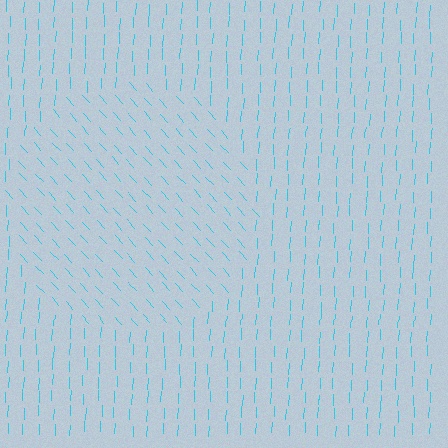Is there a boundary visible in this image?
Yes, there is a texture boundary formed by a change in line orientation.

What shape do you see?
I see a circle.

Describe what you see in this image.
The image is filled with small cyan line segments. A circle region in the image has lines oriented differently from the surrounding lines, creating a visible texture boundary.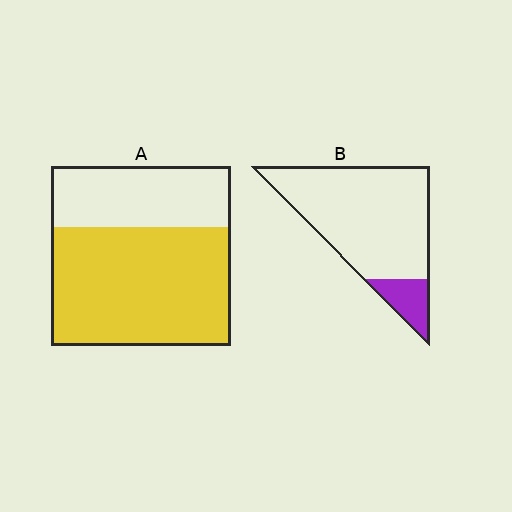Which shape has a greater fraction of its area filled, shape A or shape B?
Shape A.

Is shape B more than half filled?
No.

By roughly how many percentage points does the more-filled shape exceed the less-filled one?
By roughly 50 percentage points (A over B).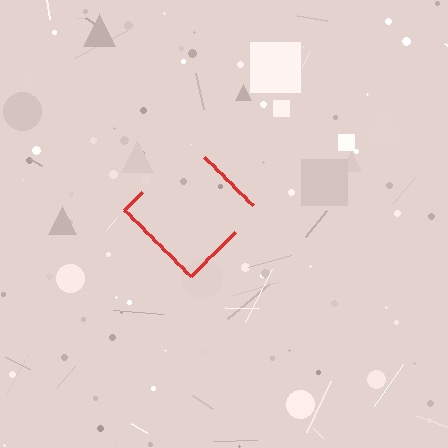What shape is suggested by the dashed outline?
The dashed outline suggests a diamond.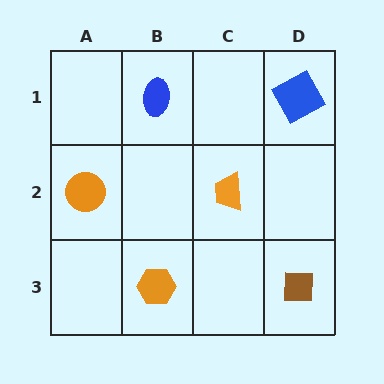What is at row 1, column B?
A blue ellipse.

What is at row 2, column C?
An orange trapezoid.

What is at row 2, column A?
An orange circle.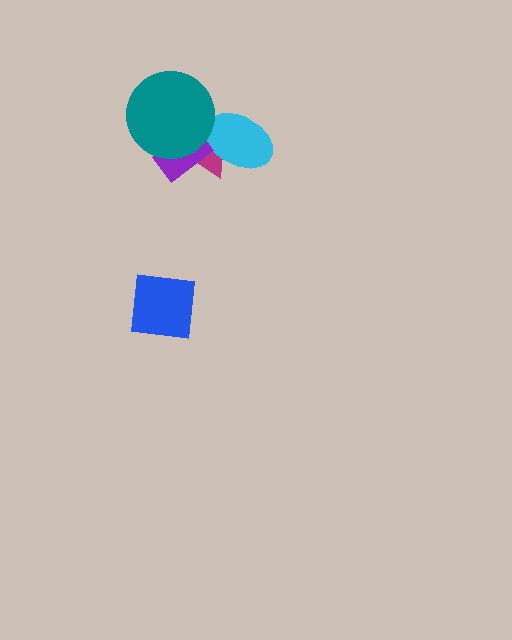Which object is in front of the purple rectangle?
The teal circle is in front of the purple rectangle.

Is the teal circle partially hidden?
No, no other shape covers it.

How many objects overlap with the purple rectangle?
2 objects overlap with the purple rectangle.